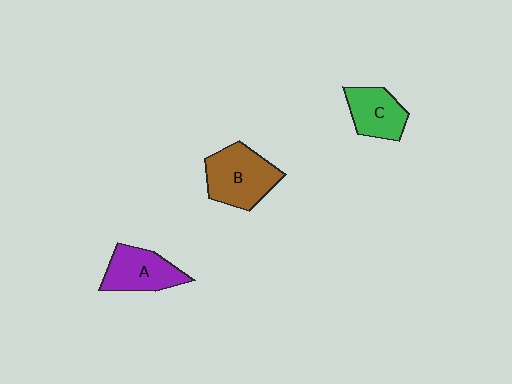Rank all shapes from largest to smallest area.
From largest to smallest: B (brown), A (purple), C (green).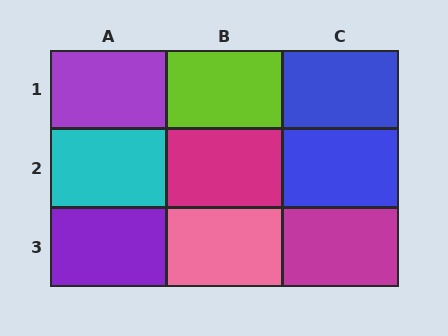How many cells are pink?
1 cell is pink.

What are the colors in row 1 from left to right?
Purple, lime, blue.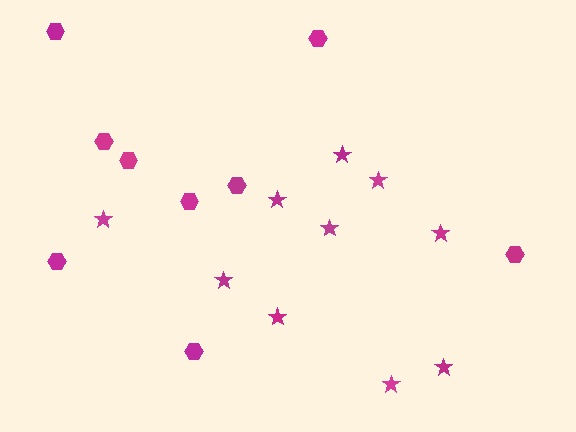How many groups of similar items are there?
There are 2 groups: one group of stars (10) and one group of hexagons (9).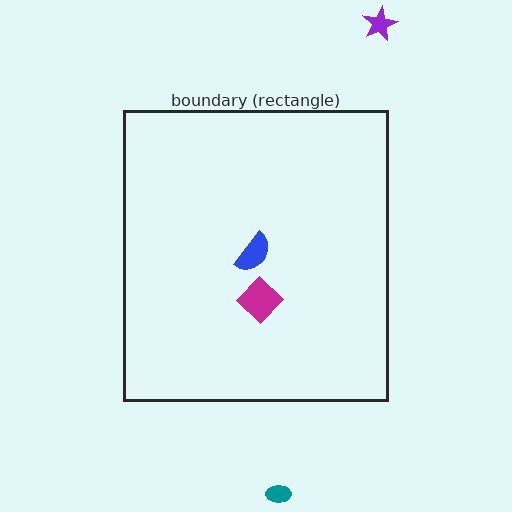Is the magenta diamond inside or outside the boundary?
Inside.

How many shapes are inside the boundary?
2 inside, 2 outside.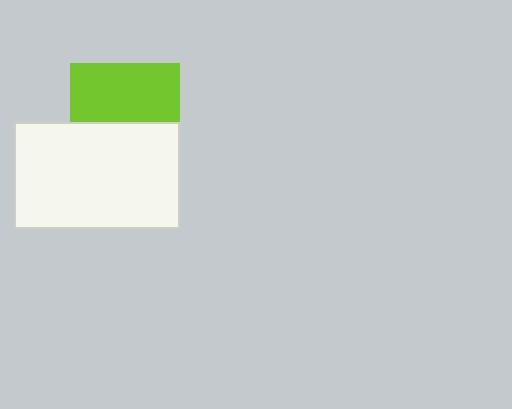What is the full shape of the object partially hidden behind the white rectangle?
The partially hidden object is a lime square.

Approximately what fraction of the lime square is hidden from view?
Roughly 47% of the lime square is hidden behind the white rectangle.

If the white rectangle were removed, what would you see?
You would see the complete lime square.